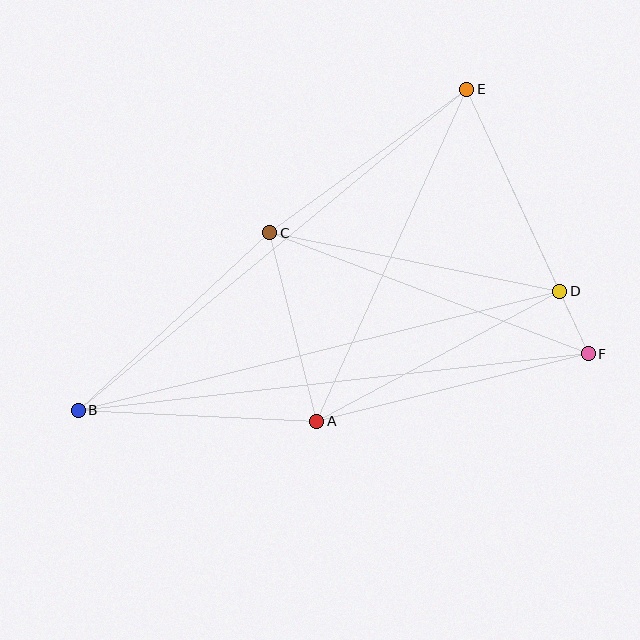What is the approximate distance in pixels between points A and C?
The distance between A and C is approximately 194 pixels.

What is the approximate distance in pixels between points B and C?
The distance between B and C is approximately 261 pixels.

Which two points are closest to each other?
Points D and F are closest to each other.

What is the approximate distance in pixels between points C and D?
The distance between C and D is approximately 296 pixels.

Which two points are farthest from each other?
Points B and F are farthest from each other.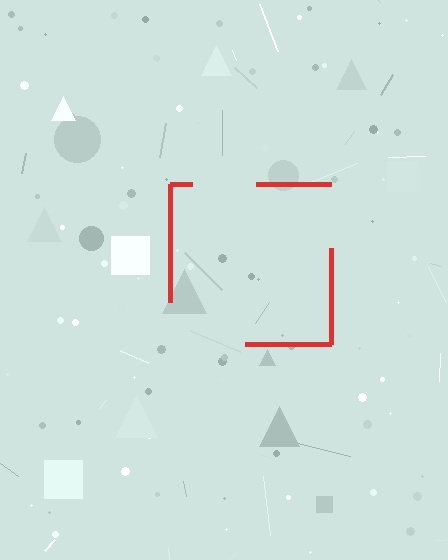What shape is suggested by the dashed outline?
The dashed outline suggests a square.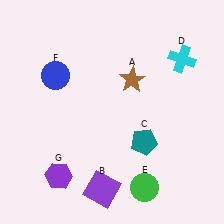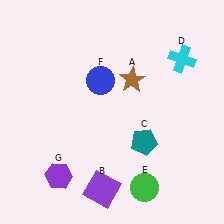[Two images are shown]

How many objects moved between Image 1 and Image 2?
1 object moved between the two images.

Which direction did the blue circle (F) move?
The blue circle (F) moved right.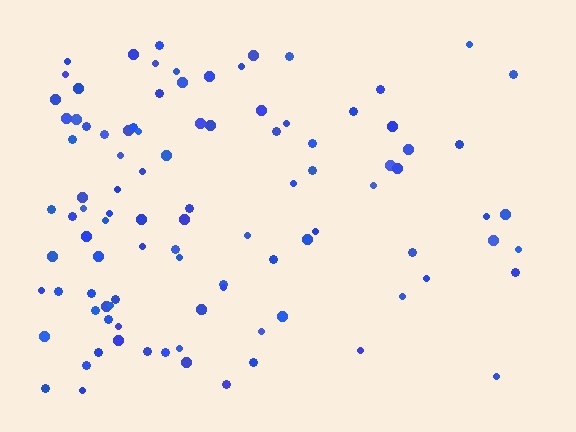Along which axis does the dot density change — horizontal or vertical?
Horizontal.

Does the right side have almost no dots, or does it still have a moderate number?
Still a moderate number, just noticeably fewer than the left.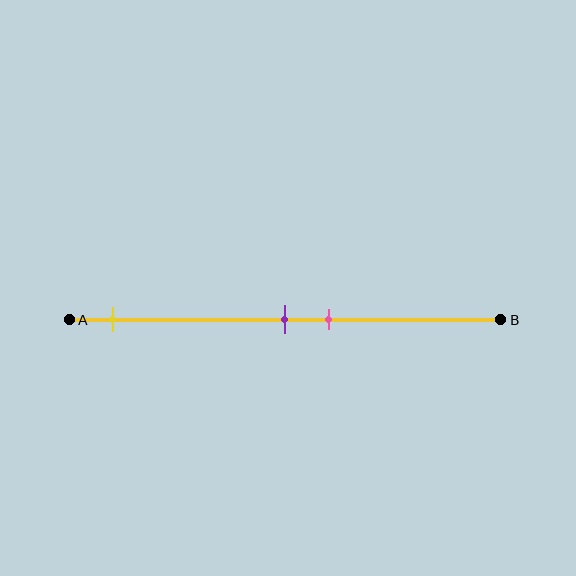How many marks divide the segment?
There are 3 marks dividing the segment.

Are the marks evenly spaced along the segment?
No, the marks are not evenly spaced.